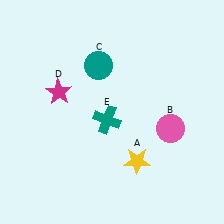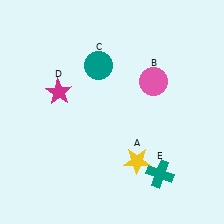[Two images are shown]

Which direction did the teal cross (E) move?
The teal cross (E) moved down.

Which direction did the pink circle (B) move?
The pink circle (B) moved up.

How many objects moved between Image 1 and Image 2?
2 objects moved between the two images.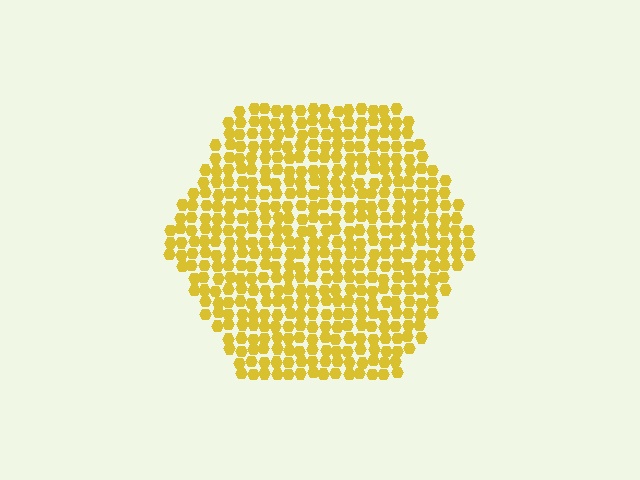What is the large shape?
The large shape is a hexagon.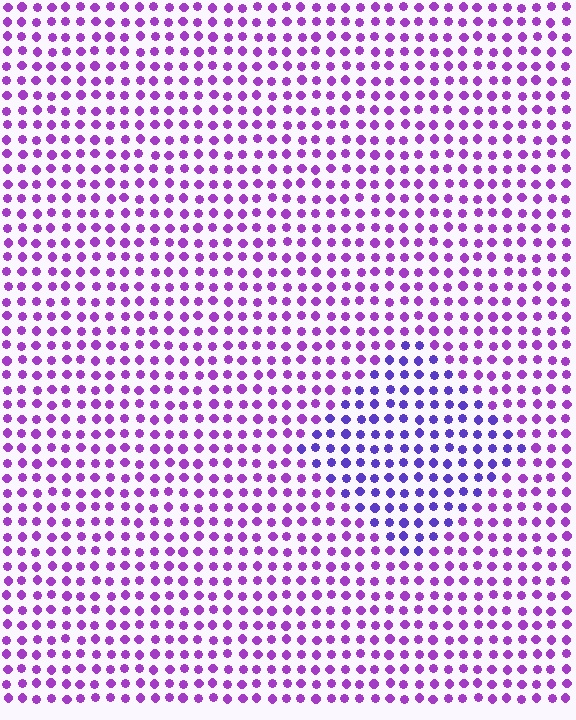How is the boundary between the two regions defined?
The boundary is defined purely by a slight shift in hue (about 31 degrees). Spacing, size, and orientation are identical on both sides.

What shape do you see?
I see a diamond.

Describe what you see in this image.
The image is filled with small purple elements in a uniform arrangement. A diamond-shaped region is visible where the elements are tinted to a slightly different hue, forming a subtle color boundary.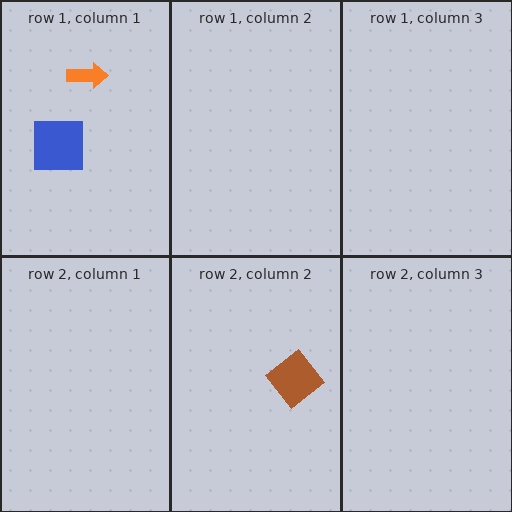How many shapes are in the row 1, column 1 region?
2.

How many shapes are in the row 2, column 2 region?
1.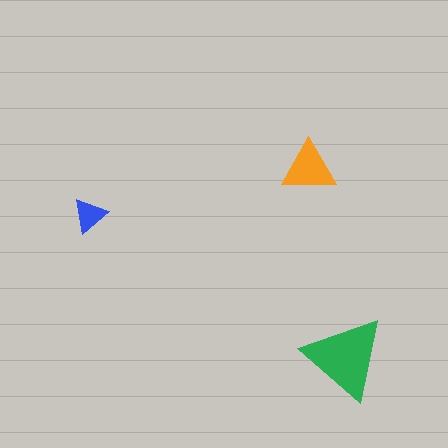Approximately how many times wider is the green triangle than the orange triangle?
About 1.5 times wider.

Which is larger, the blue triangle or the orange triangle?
The orange one.